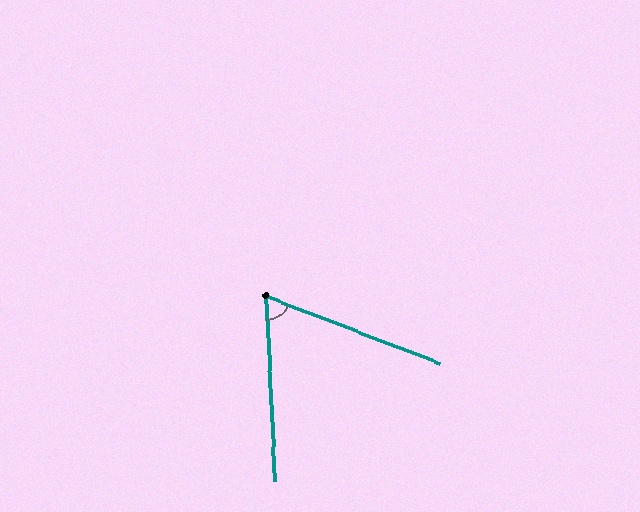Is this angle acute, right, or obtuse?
It is acute.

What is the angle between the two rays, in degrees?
Approximately 66 degrees.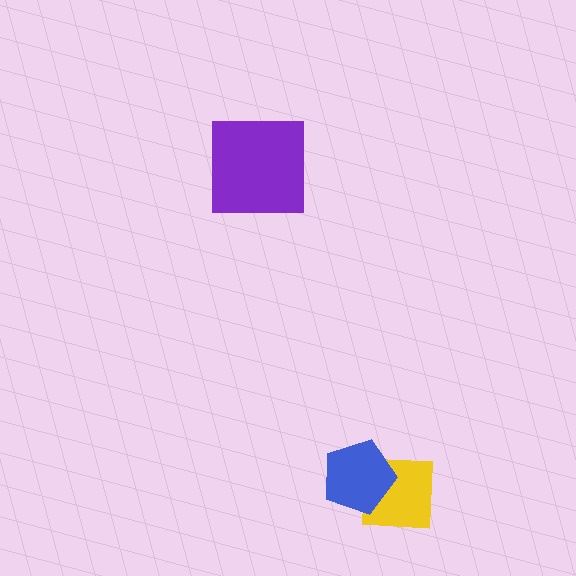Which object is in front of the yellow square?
The blue pentagon is in front of the yellow square.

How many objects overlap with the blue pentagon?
1 object overlaps with the blue pentagon.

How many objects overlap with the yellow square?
1 object overlaps with the yellow square.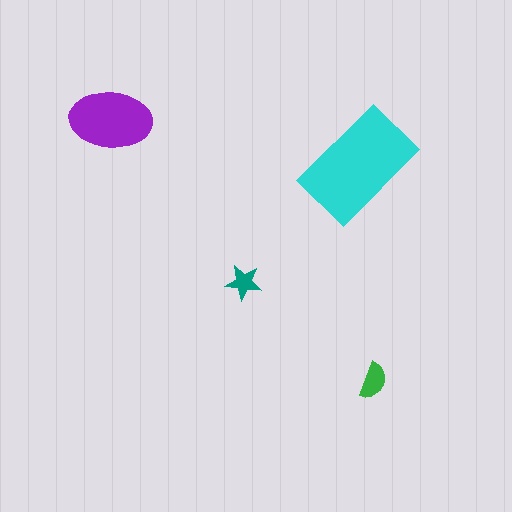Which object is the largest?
The cyan rectangle.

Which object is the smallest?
The teal star.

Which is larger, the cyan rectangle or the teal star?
The cyan rectangle.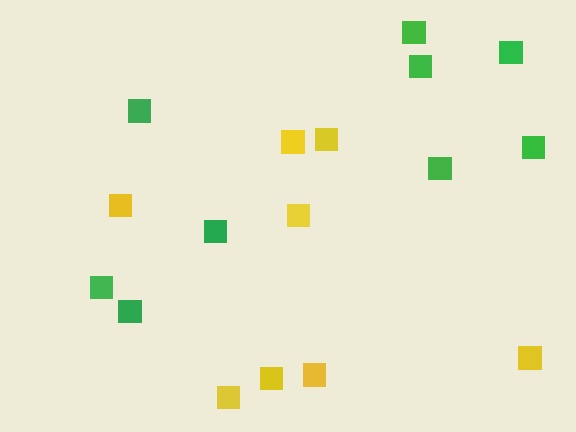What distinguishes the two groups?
There are 2 groups: one group of yellow squares (8) and one group of green squares (9).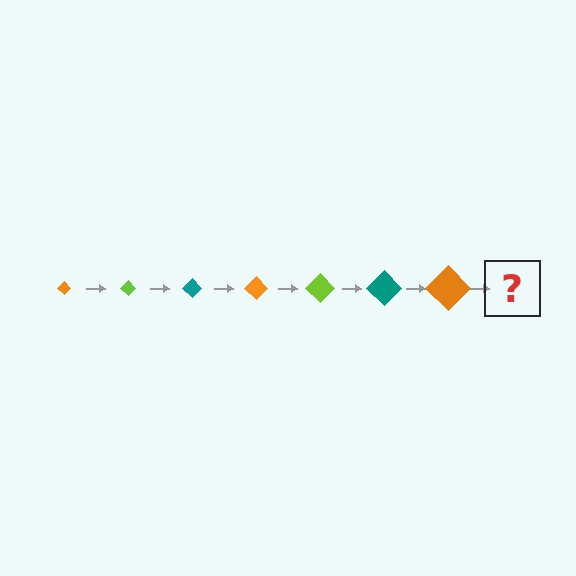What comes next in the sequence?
The next element should be a lime diamond, larger than the previous one.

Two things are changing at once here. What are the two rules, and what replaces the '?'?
The two rules are that the diamond grows larger each step and the color cycles through orange, lime, and teal. The '?' should be a lime diamond, larger than the previous one.